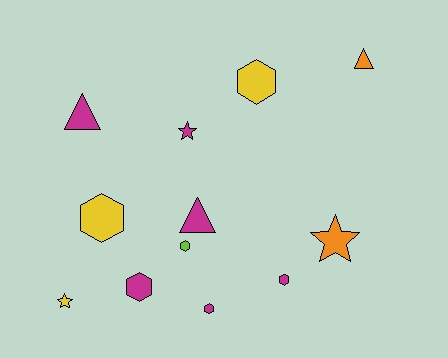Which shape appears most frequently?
Hexagon, with 6 objects.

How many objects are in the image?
There are 12 objects.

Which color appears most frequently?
Magenta, with 6 objects.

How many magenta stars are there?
There is 1 magenta star.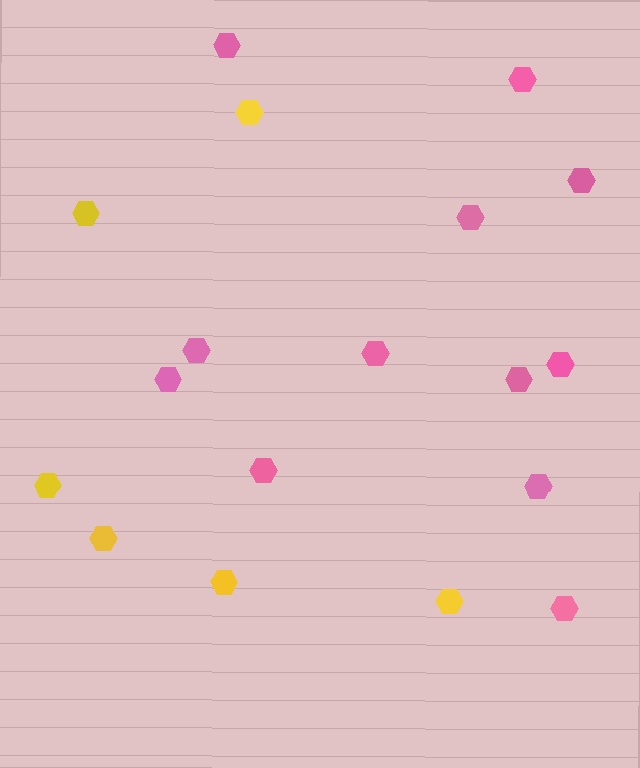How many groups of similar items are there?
There are 2 groups: one group of yellow hexagons (6) and one group of pink hexagons (12).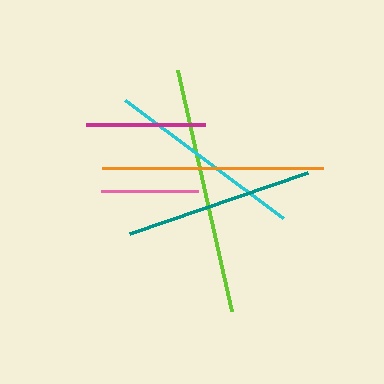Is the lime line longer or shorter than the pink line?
The lime line is longer than the pink line.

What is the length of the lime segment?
The lime segment is approximately 247 pixels long.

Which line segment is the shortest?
The pink line is the shortest at approximately 97 pixels.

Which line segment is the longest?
The lime line is the longest at approximately 247 pixels.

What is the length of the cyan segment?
The cyan segment is approximately 198 pixels long.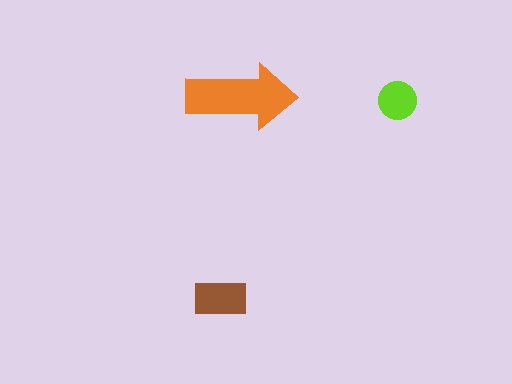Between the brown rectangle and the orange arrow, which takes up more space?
The orange arrow.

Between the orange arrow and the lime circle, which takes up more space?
The orange arrow.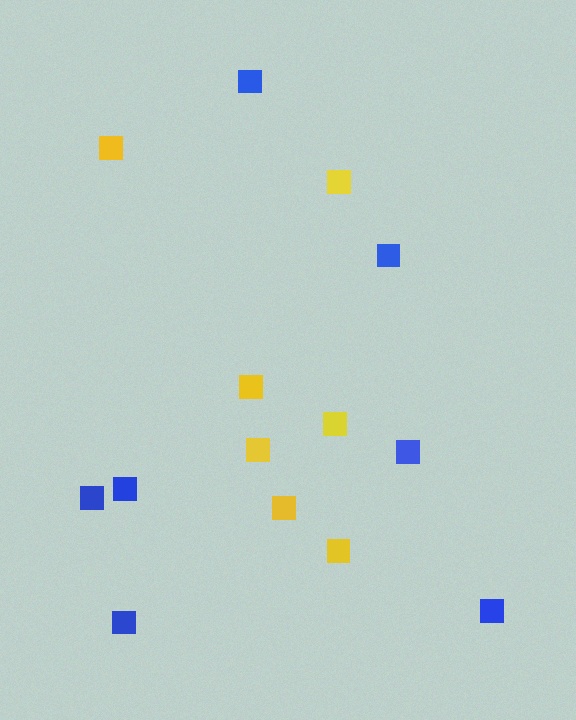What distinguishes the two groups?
There are 2 groups: one group of blue squares (7) and one group of yellow squares (7).